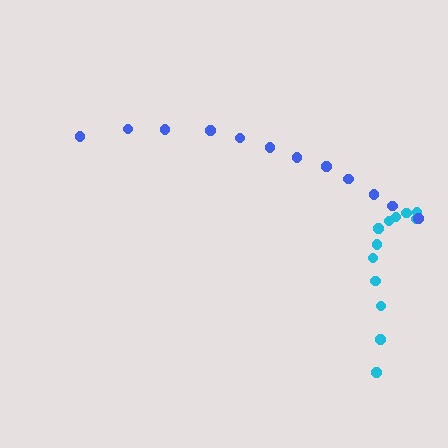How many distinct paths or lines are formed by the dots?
There are 2 distinct paths.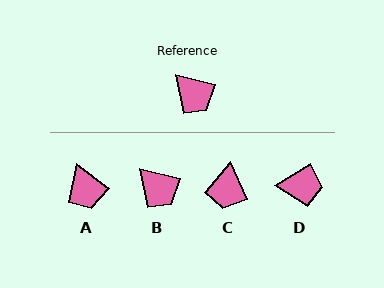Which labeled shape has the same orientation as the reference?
B.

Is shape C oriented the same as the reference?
No, it is off by about 51 degrees.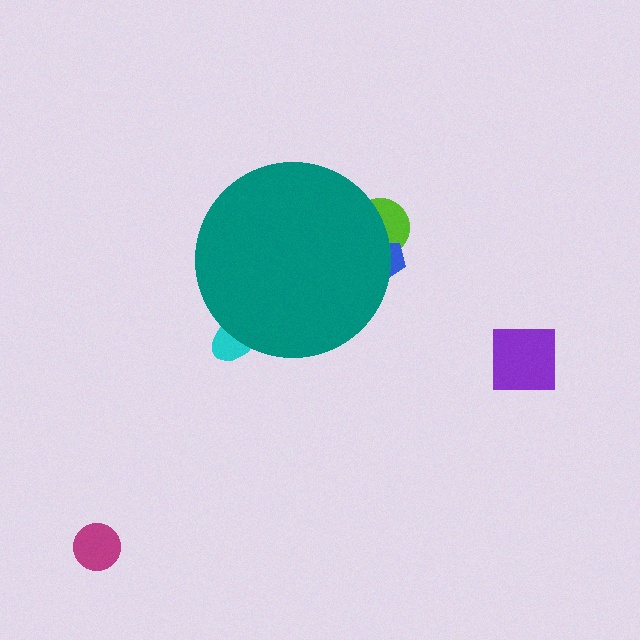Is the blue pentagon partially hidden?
Yes, the blue pentagon is partially hidden behind the teal circle.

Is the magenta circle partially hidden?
No, the magenta circle is fully visible.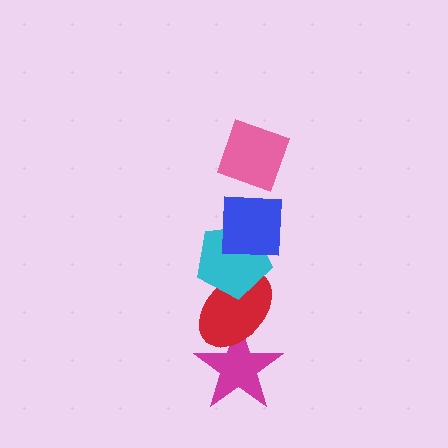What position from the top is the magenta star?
The magenta star is 5th from the top.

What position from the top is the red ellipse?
The red ellipse is 4th from the top.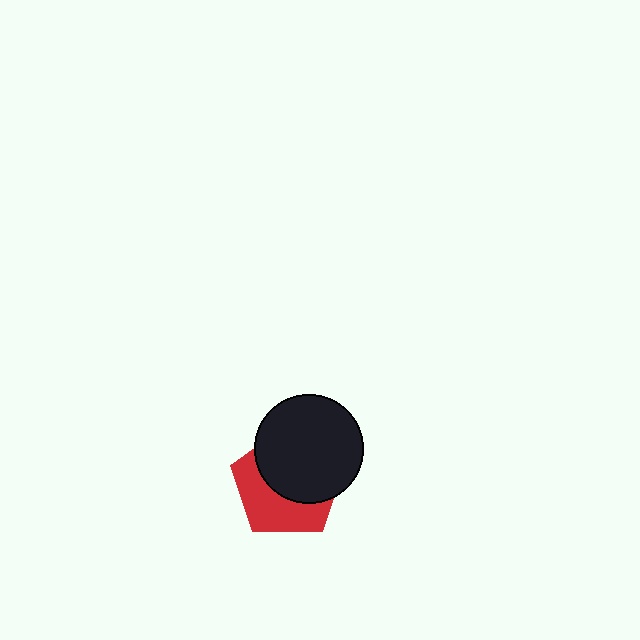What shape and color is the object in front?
The object in front is a black circle.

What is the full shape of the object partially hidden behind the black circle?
The partially hidden object is a red pentagon.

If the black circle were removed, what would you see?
You would see the complete red pentagon.